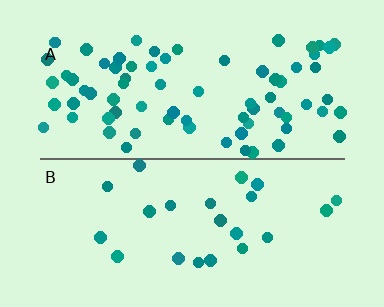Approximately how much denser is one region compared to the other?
Approximately 3.2× — region A over region B.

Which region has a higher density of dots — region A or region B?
A (the top).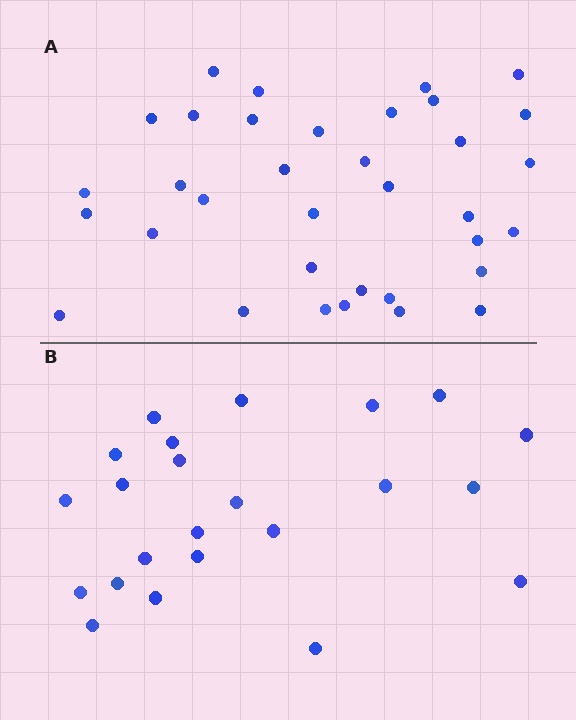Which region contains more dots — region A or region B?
Region A (the top region) has more dots.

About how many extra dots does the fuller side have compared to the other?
Region A has roughly 12 or so more dots than region B.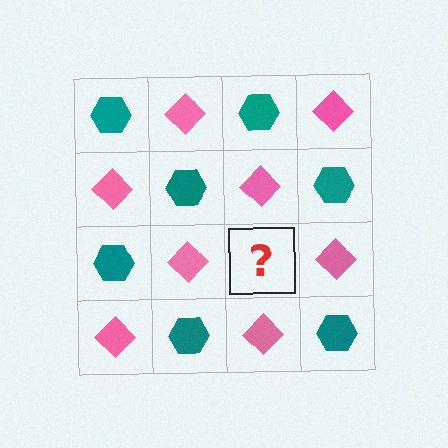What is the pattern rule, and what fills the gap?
The rule is that it alternates teal hexagon and pink diamond in a checkerboard pattern. The gap should be filled with a teal hexagon.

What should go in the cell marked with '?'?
The missing cell should contain a teal hexagon.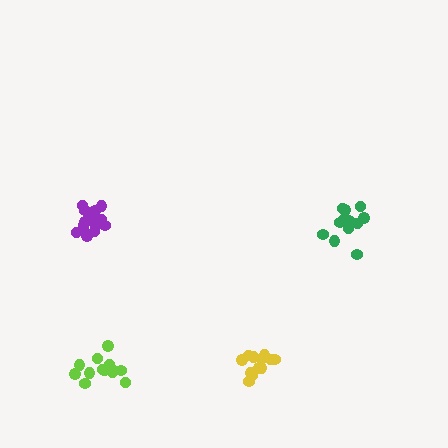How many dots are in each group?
Group 1: 12 dots, Group 2: 18 dots, Group 3: 12 dots, Group 4: 15 dots (57 total).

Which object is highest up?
The purple cluster is topmost.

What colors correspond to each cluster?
The clusters are colored: yellow, purple, green, lime.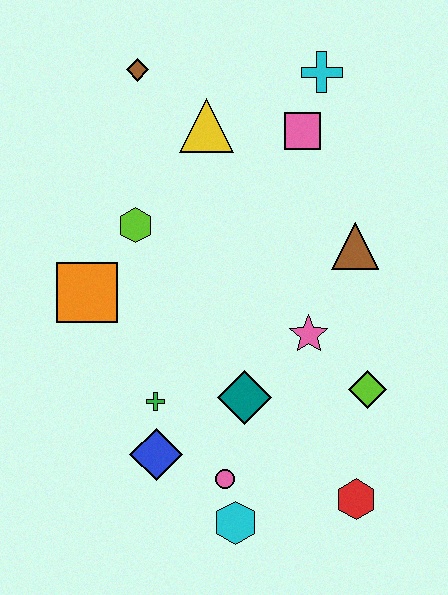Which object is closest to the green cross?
The blue diamond is closest to the green cross.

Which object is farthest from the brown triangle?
The cyan hexagon is farthest from the brown triangle.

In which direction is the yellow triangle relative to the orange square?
The yellow triangle is above the orange square.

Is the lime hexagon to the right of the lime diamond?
No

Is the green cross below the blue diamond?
No